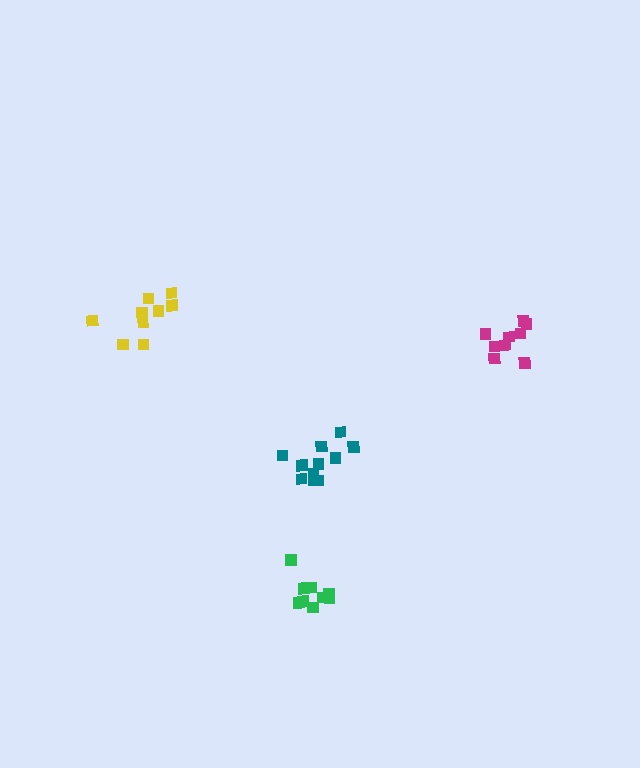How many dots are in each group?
Group 1: 9 dots, Group 2: 9 dots, Group 3: 9 dots, Group 4: 11 dots (38 total).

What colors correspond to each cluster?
The clusters are colored: green, yellow, magenta, teal.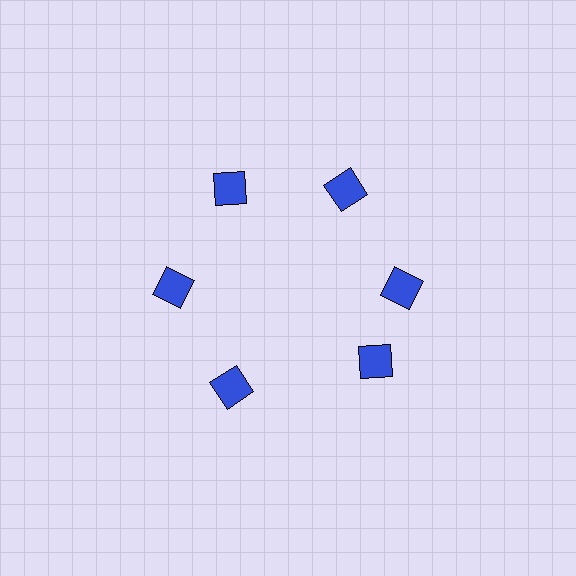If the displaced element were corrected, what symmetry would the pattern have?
It would have 6-fold rotational symmetry — the pattern would map onto itself every 60 degrees.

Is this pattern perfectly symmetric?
No. The 6 blue squares are arranged in a ring, but one element near the 5 o'clock position is rotated out of alignment along the ring, breaking the 6-fold rotational symmetry.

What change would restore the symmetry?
The symmetry would be restored by rotating it back into even spacing with its neighbors so that all 6 squares sit at equal angles and equal distance from the center.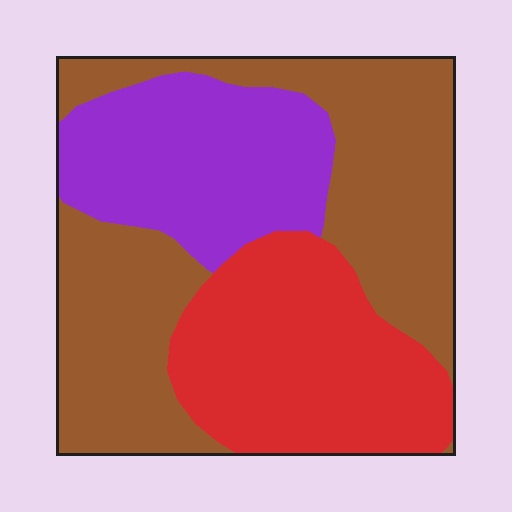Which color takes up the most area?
Brown, at roughly 45%.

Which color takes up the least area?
Purple, at roughly 25%.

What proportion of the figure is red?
Red takes up about one third (1/3) of the figure.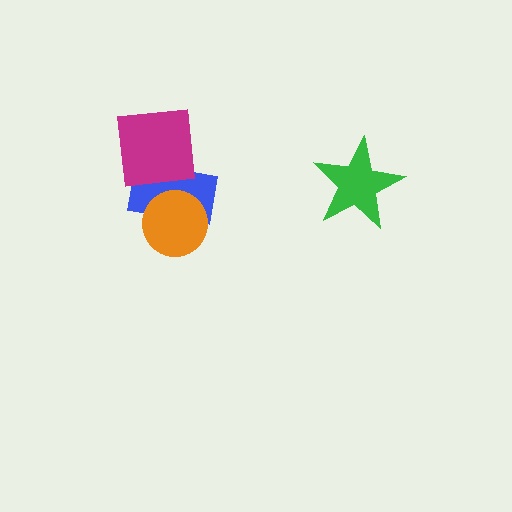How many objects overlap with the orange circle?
1 object overlaps with the orange circle.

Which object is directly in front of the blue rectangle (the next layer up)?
The orange circle is directly in front of the blue rectangle.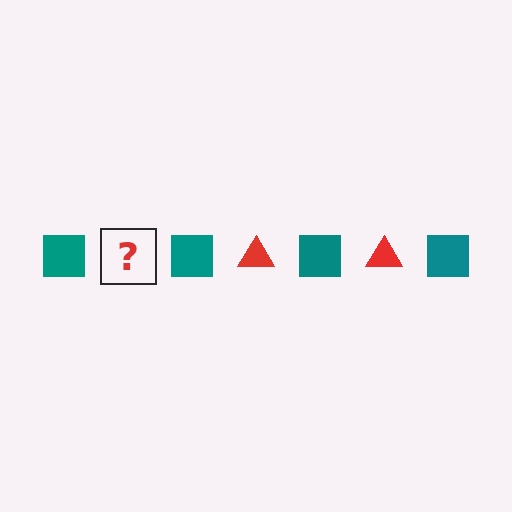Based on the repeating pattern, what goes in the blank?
The blank should be a red triangle.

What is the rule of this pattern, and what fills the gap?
The rule is that the pattern alternates between teal square and red triangle. The gap should be filled with a red triangle.